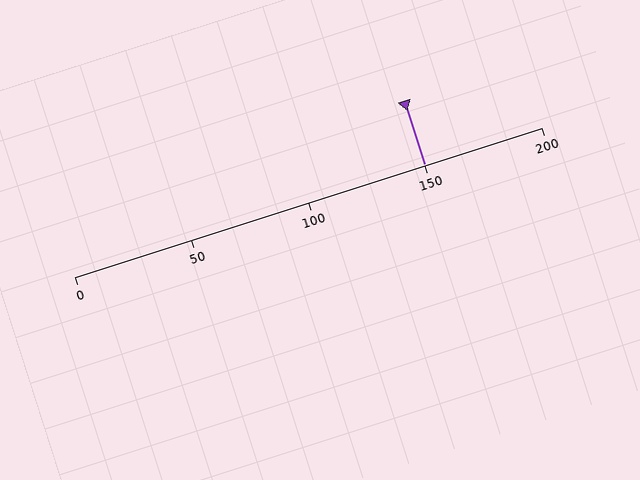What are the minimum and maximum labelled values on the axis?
The axis runs from 0 to 200.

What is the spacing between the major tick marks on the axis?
The major ticks are spaced 50 apart.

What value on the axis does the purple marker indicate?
The marker indicates approximately 150.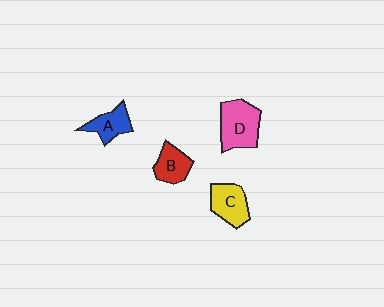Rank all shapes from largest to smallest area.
From largest to smallest: D (pink), C (yellow), B (red), A (blue).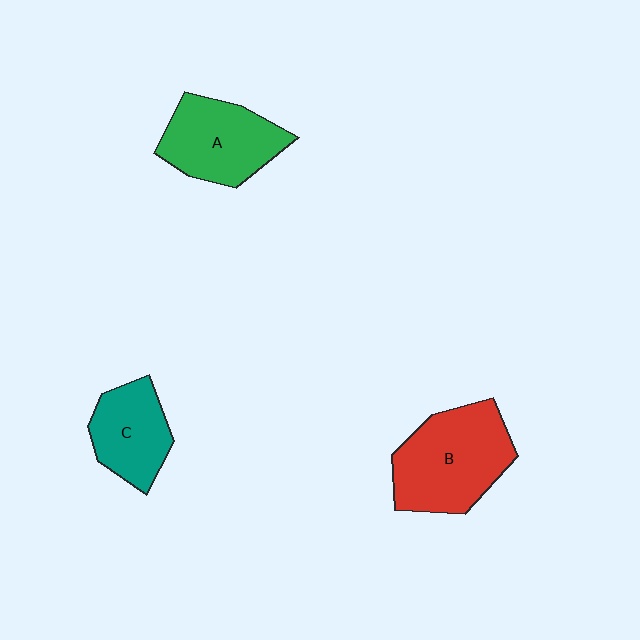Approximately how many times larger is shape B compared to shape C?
Approximately 1.6 times.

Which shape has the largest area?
Shape B (red).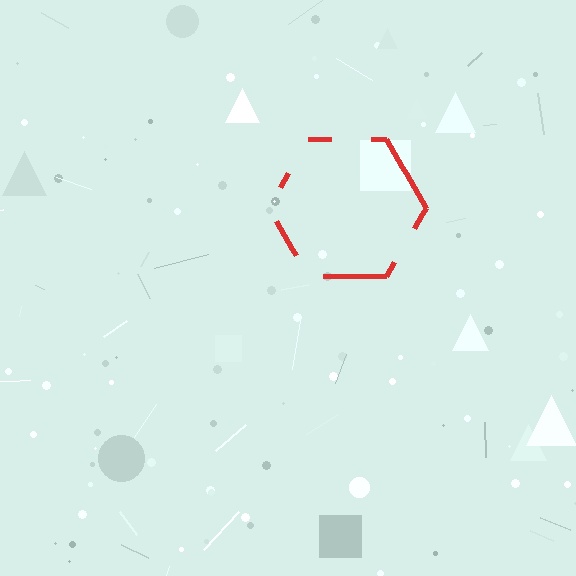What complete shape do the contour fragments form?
The contour fragments form a hexagon.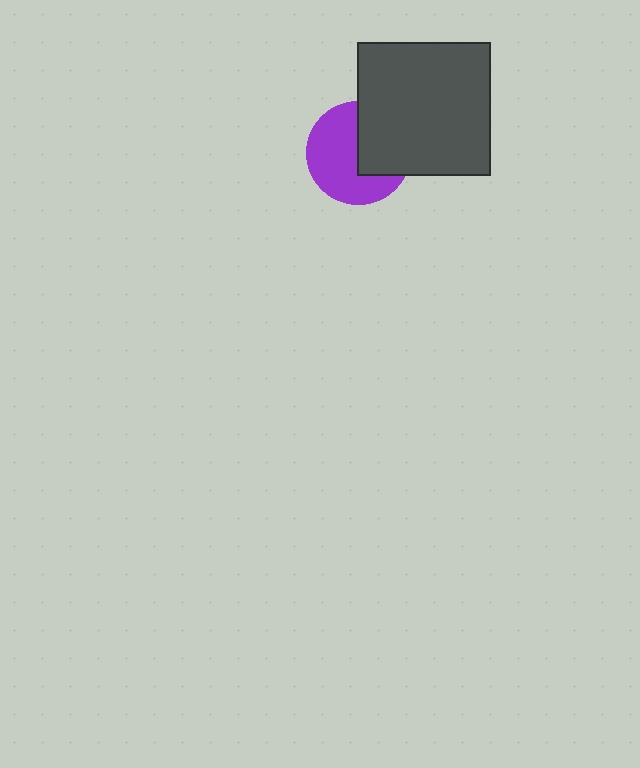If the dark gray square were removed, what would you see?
You would see the complete purple circle.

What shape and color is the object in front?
The object in front is a dark gray square.